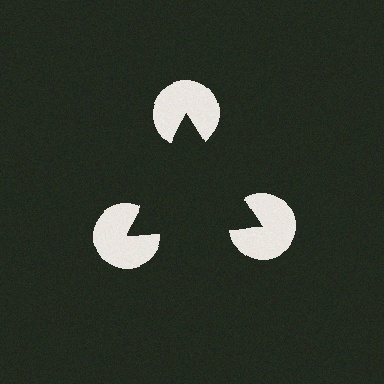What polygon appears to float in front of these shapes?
An illusory triangle — its edges are inferred from the aligned wedge cuts in the pac-man discs, not physically drawn.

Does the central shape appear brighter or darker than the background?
It typically appears slightly darker than the background, even though no actual brightness change is drawn.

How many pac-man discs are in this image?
There are 3 — one at each vertex of the illusory triangle.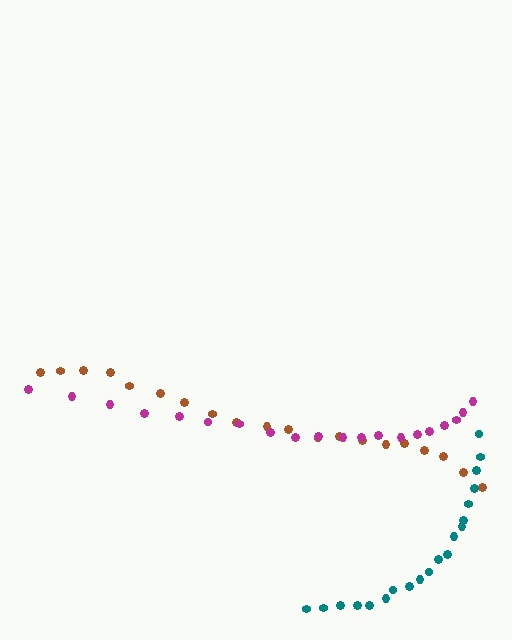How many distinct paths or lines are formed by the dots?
There are 3 distinct paths.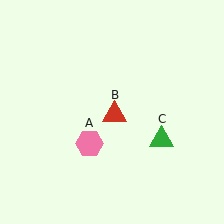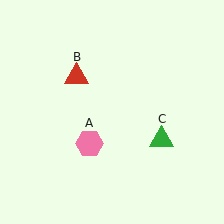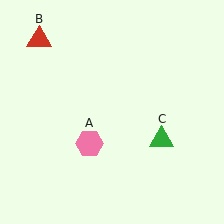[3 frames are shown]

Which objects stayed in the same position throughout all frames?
Pink hexagon (object A) and green triangle (object C) remained stationary.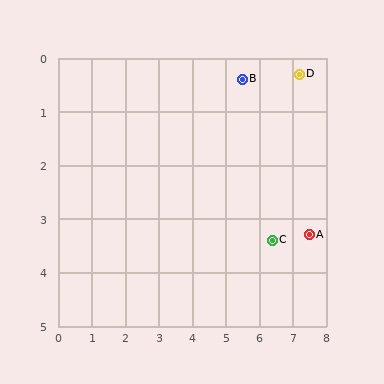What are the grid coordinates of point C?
Point C is at approximately (6.4, 3.4).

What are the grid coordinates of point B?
Point B is at approximately (5.5, 0.4).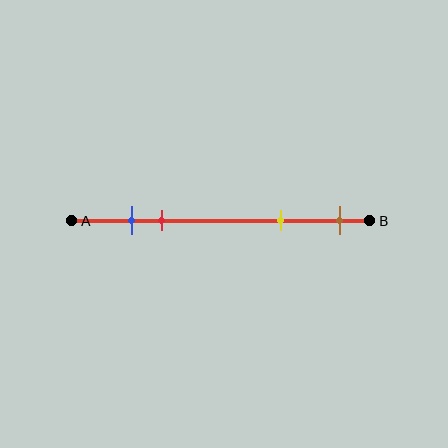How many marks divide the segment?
There are 4 marks dividing the segment.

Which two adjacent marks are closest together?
The blue and red marks are the closest adjacent pair.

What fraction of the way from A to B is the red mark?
The red mark is approximately 30% (0.3) of the way from A to B.